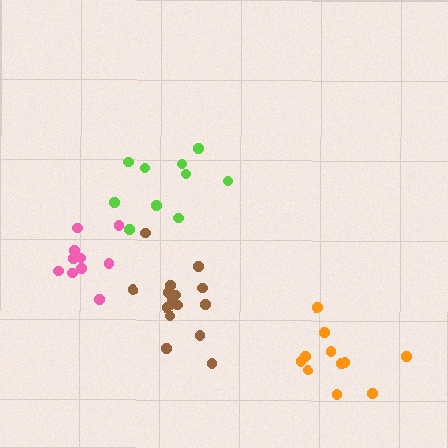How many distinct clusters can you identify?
There are 4 distinct clusters.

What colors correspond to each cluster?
The clusters are colored: pink, orange, brown, lime.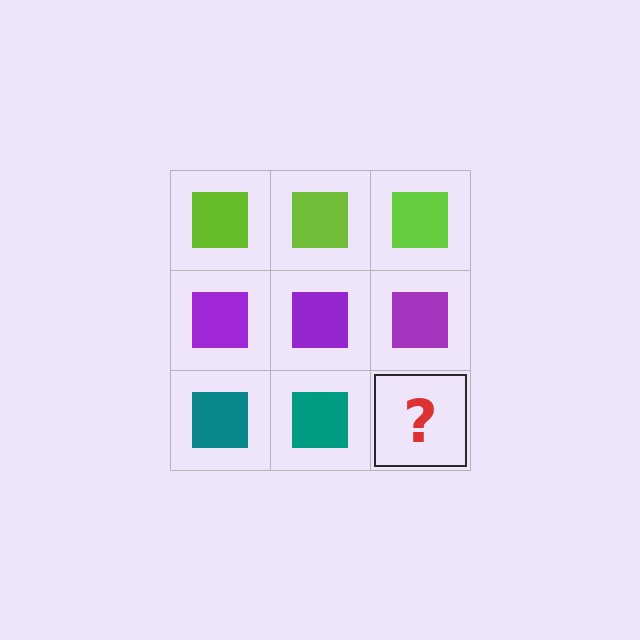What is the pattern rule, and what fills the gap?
The rule is that each row has a consistent color. The gap should be filled with a teal square.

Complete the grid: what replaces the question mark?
The question mark should be replaced with a teal square.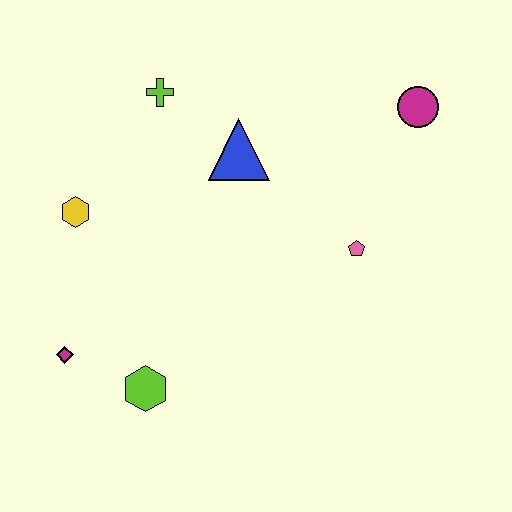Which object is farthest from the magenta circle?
The magenta diamond is farthest from the magenta circle.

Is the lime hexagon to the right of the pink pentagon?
No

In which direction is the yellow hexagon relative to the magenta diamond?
The yellow hexagon is above the magenta diamond.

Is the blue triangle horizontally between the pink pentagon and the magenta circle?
No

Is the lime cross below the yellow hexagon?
No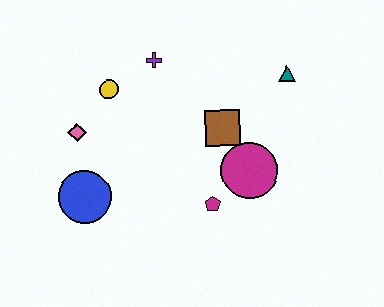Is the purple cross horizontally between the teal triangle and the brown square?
No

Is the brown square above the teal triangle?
No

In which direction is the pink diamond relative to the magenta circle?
The pink diamond is to the left of the magenta circle.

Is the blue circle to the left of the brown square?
Yes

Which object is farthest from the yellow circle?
The teal triangle is farthest from the yellow circle.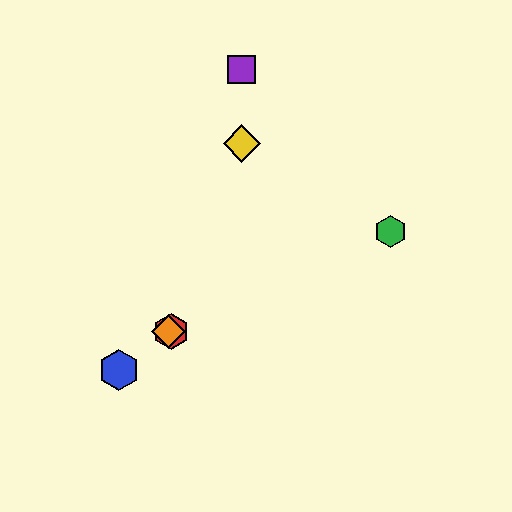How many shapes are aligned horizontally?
2 shapes (the red hexagon, the orange diamond) are aligned horizontally.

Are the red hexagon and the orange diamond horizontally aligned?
Yes, both are at y≈331.